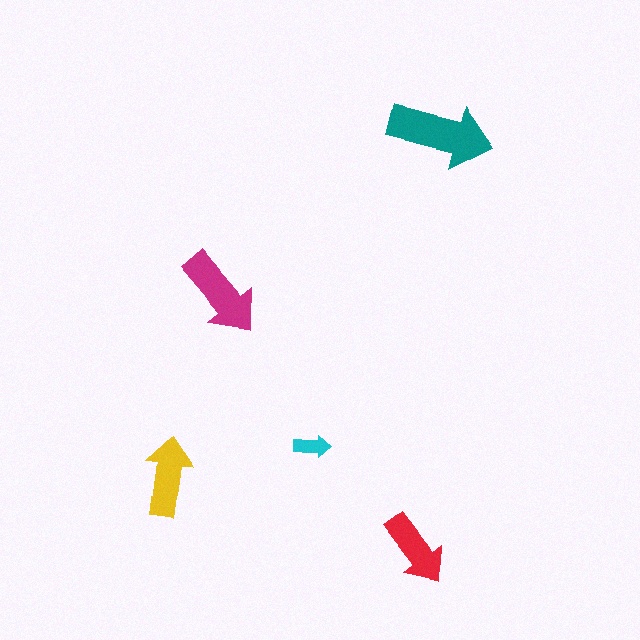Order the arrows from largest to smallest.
the teal one, the magenta one, the yellow one, the red one, the cyan one.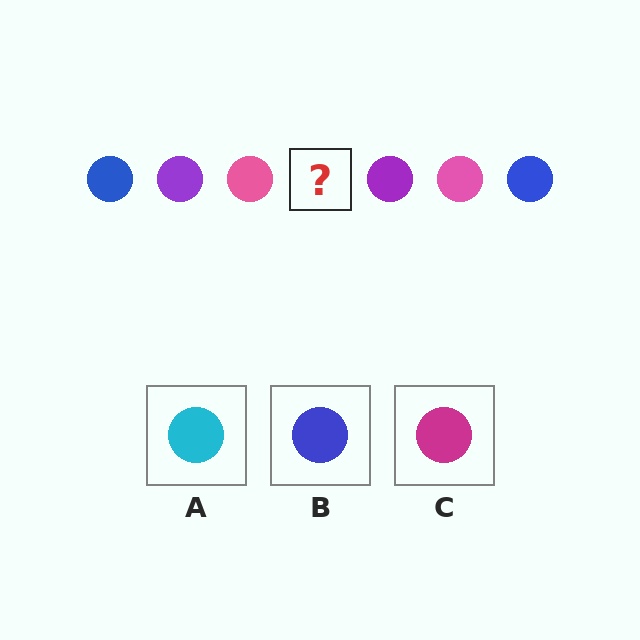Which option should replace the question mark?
Option B.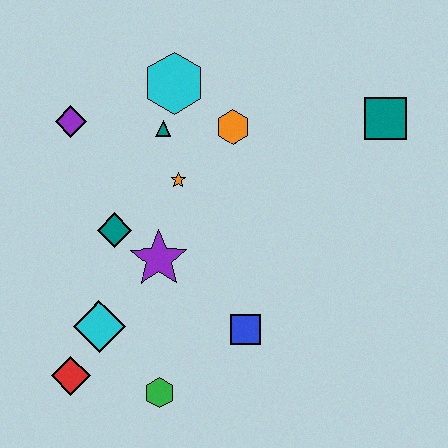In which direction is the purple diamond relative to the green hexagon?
The purple diamond is above the green hexagon.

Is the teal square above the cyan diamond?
Yes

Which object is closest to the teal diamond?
The purple star is closest to the teal diamond.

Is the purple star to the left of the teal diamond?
No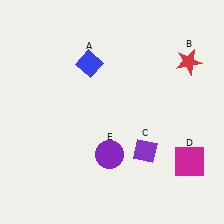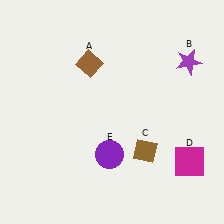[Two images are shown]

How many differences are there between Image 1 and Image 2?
There are 3 differences between the two images.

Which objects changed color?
A changed from blue to brown. B changed from red to purple. C changed from purple to brown.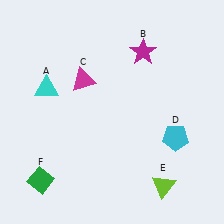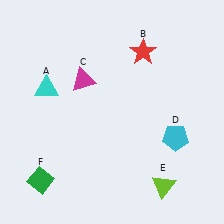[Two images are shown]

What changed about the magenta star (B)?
In Image 1, B is magenta. In Image 2, it changed to red.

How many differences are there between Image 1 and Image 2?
There is 1 difference between the two images.